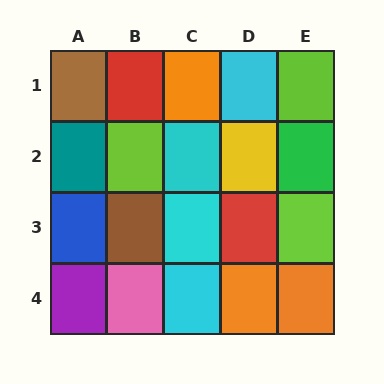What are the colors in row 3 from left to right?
Blue, brown, cyan, red, lime.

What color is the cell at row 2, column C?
Cyan.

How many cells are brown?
2 cells are brown.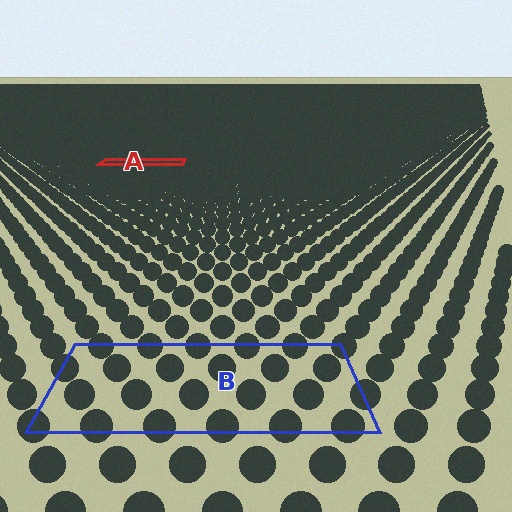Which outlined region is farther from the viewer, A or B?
Region A is farther from the viewer — the texture elements inside it appear smaller and more densely packed.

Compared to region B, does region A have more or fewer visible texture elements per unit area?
Region A has more texture elements per unit area — they are packed more densely because it is farther away.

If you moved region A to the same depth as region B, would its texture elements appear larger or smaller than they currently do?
They would appear larger. At a closer depth, the same texture elements are projected at a bigger on-screen size.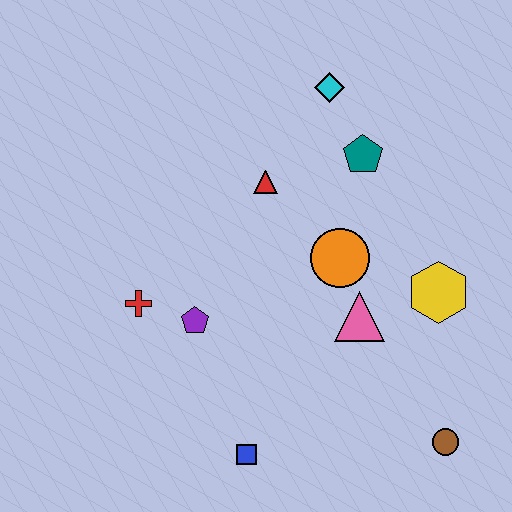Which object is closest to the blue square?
The purple pentagon is closest to the blue square.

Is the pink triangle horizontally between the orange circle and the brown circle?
Yes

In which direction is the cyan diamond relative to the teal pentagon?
The cyan diamond is above the teal pentagon.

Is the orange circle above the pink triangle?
Yes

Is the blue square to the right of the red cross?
Yes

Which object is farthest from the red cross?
The brown circle is farthest from the red cross.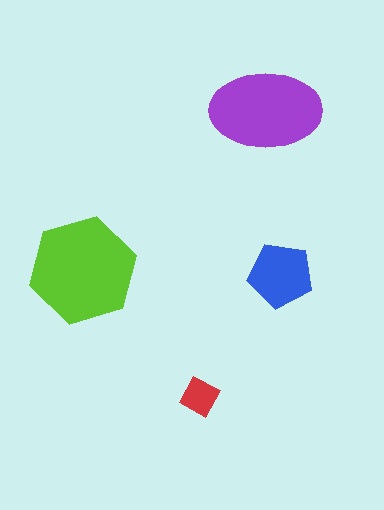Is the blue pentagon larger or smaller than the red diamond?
Larger.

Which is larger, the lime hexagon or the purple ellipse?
The lime hexagon.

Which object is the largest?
The lime hexagon.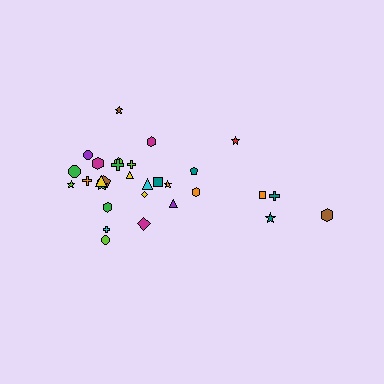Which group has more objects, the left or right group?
The left group.